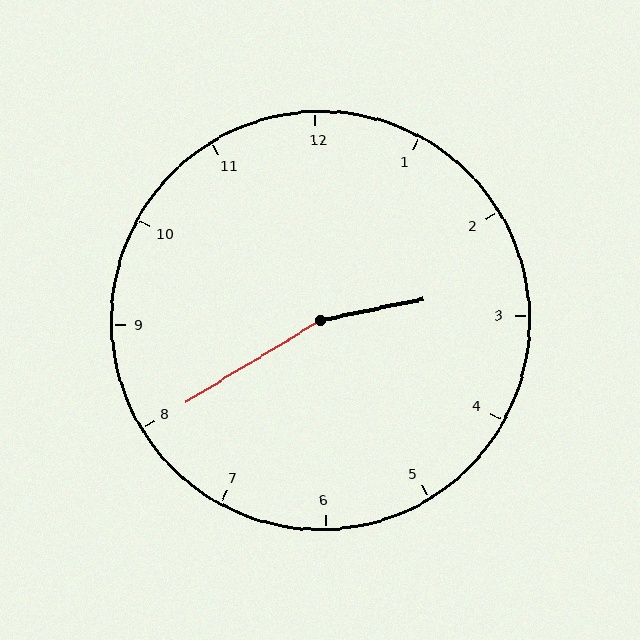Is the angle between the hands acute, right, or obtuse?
It is obtuse.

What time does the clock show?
2:40.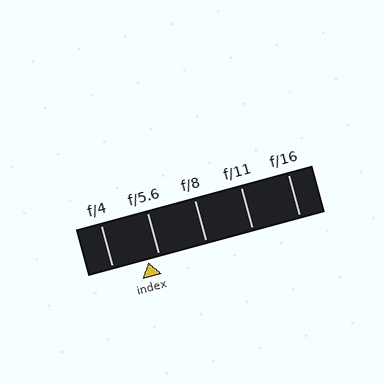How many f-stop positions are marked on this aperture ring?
There are 5 f-stop positions marked.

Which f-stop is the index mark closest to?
The index mark is closest to f/5.6.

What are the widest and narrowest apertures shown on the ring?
The widest aperture shown is f/4 and the narrowest is f/16.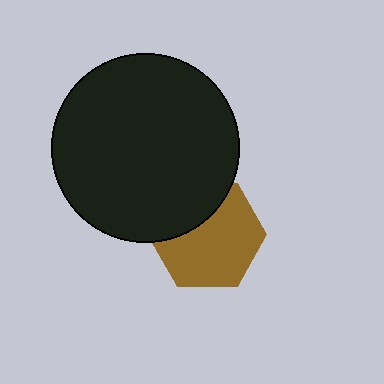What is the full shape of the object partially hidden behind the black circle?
The partially hidden object is a brown hexagon.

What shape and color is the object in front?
The object in front is a black circle.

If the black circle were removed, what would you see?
You would see the complete brown hexagon.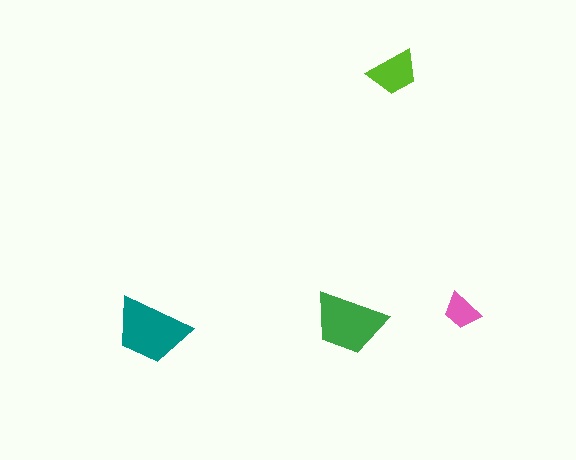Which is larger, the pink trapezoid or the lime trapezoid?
The lime one.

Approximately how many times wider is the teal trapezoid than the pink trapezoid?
About 2 times wider.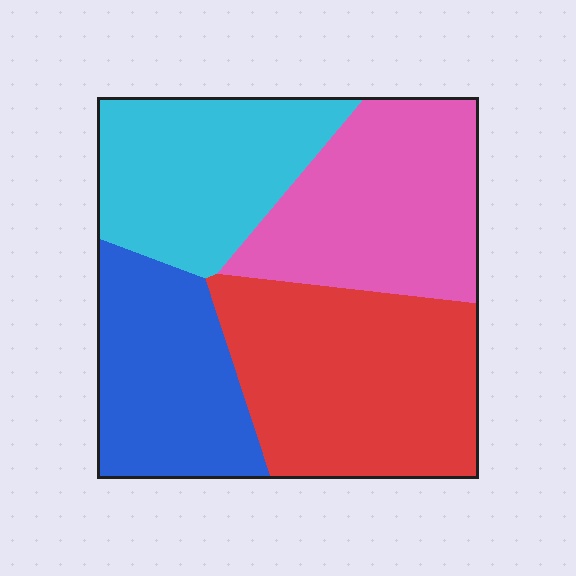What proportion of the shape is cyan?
Cyan takes up less than a quarter of the shape.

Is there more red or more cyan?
Red.